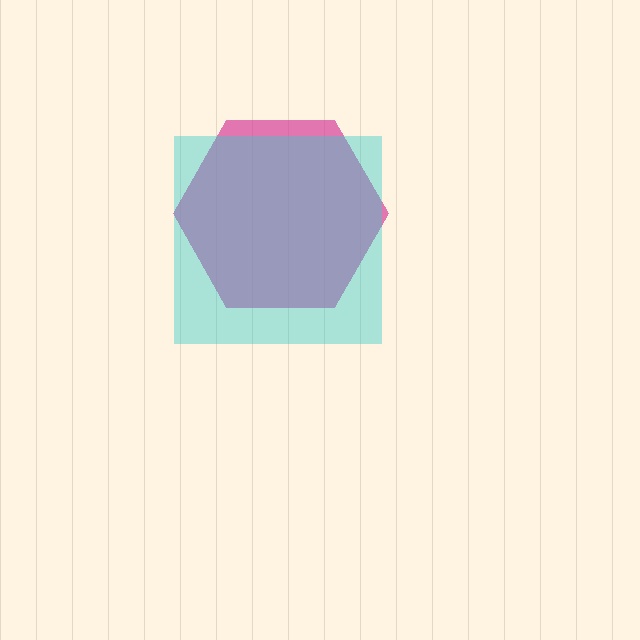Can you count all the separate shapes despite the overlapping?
Yes, there are 2 separate shapes.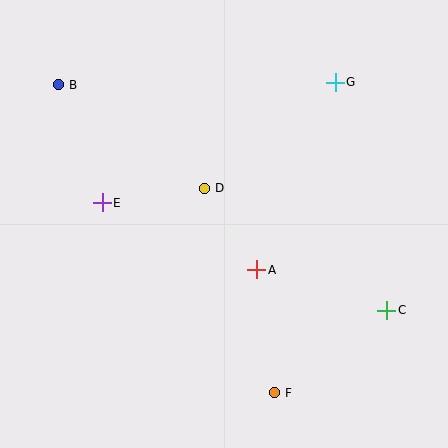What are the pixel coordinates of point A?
Point A is at (257, 270).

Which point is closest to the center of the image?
Point D at (204, 188) is closest to the center.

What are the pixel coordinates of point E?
Point E is at (102, 203).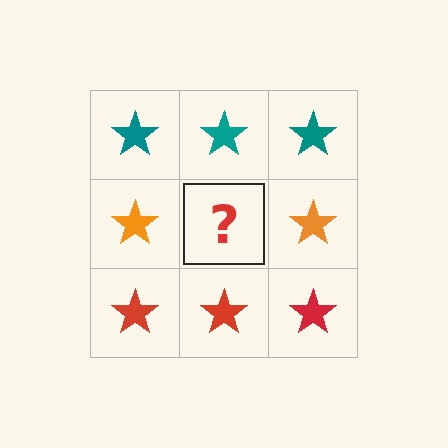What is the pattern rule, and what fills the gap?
The rule is that each row has a consistent color. The gap should be filled with an orange star.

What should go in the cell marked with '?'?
The missing cell should contain an orange star.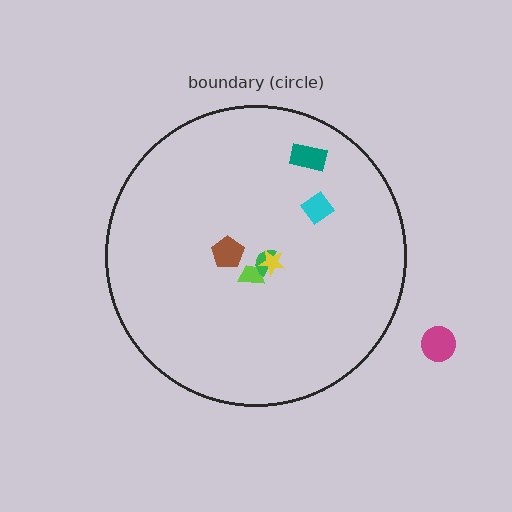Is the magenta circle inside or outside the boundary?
Outside.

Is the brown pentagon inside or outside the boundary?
Inside.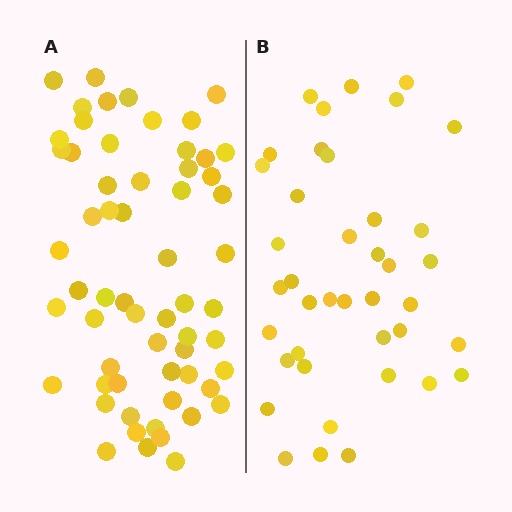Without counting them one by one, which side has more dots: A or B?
Region A (the left region) has more dots.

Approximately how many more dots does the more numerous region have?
Region A has approximately 20 more dots than region B.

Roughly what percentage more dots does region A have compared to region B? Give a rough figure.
About 50% more.